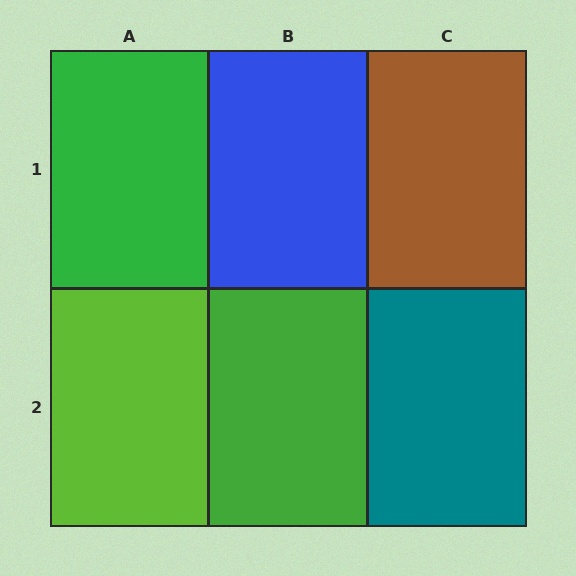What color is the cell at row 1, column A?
Green.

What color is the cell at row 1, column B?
Blue.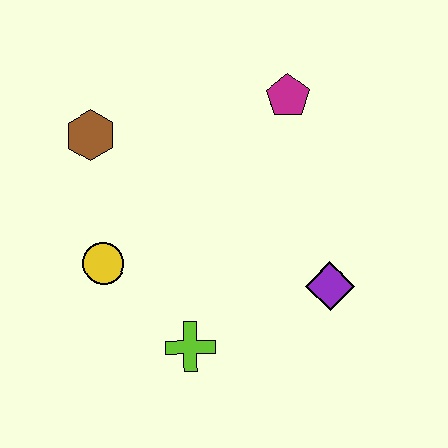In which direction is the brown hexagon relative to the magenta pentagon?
The brown hexagon is to the left of the magenta pentagon.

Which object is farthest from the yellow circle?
The magenta pentagon is farthest from the yellow circle.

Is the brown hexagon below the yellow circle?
No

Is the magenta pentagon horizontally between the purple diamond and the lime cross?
Yes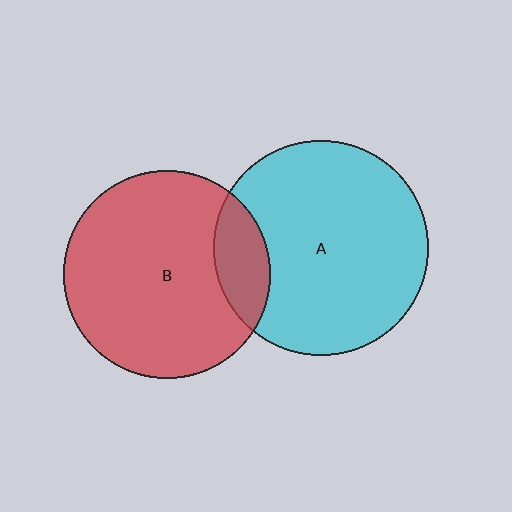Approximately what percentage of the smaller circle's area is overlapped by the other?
Approximately 15%.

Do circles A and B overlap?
Yes.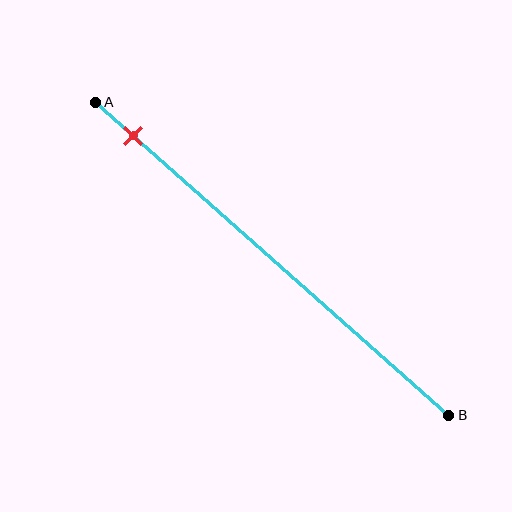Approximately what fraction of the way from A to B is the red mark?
The red mark is approximately 10% of the way from A to B.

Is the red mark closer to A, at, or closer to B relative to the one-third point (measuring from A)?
The red mark is closer to point A than the one-third point of segment AB.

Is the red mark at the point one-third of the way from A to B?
No, the mark is at about 10% from A, not at the 33% one-third point.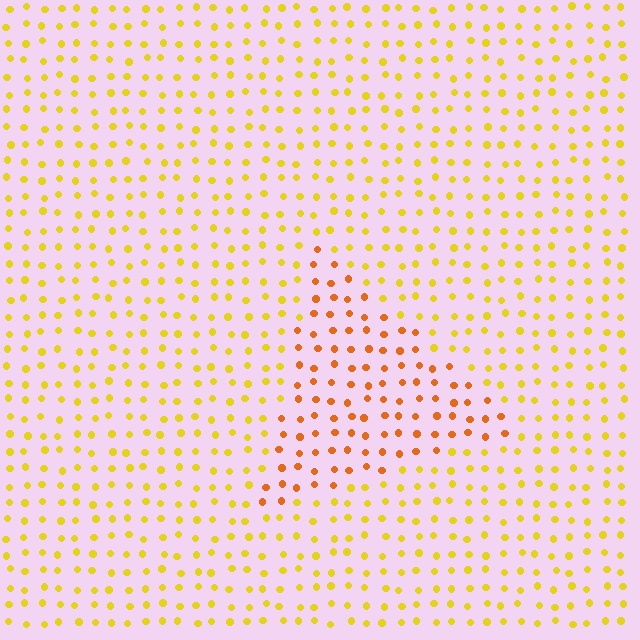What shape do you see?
I see a triangle.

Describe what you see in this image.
The image is filled with small yellow elements in a uniform arrangement. A triangle-shaped region is visible where the elements are tinted to a slightly different hue, forming a subtle color boundary.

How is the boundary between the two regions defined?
The boundary is defined purely by a slight shift in hue (about 32 degrees). Spacing, size, and orientation are identical on both sides.